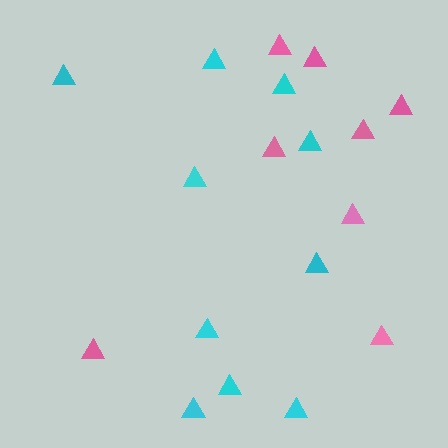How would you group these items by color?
There are 2 groups: one group of cyan triangles (10) and one group of pink triangles (8).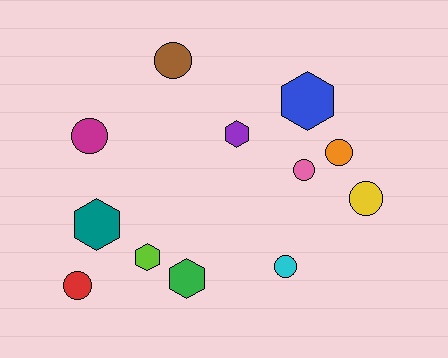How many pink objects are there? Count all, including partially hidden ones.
There is 1 pink object.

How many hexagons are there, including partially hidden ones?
There are 5 hexagons.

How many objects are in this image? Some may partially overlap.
There are 12 objects.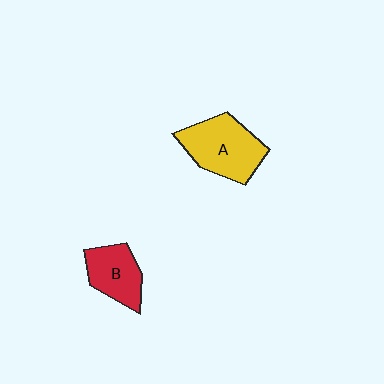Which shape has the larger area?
Shape A (yellow).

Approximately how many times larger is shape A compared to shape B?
Approximately 1.5 times.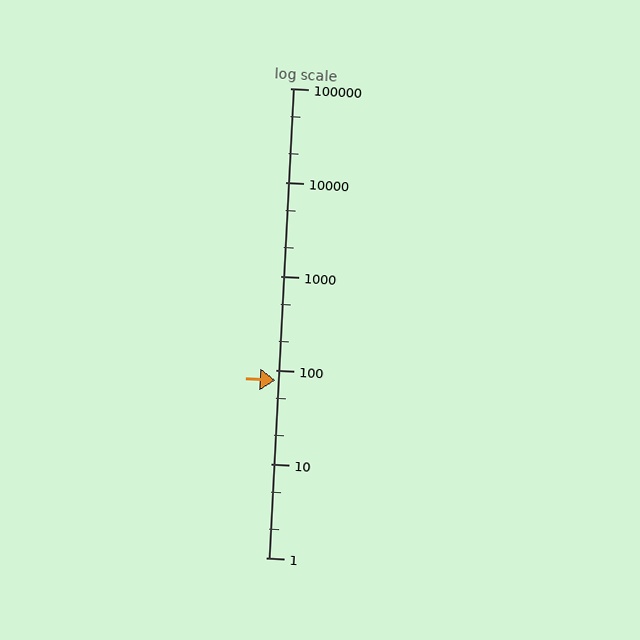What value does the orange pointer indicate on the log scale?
The pointer indicates approximately 78.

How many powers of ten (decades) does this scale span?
The scale spans 5 decades, from 1 to 100000.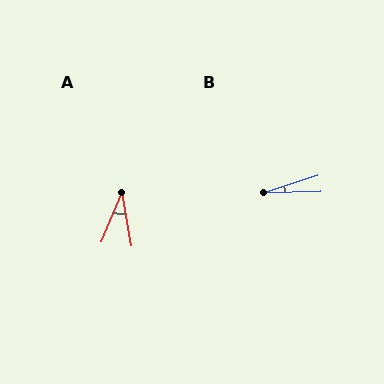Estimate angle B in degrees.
Approximately 16 degrees.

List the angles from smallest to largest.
B (16°), A (33°).